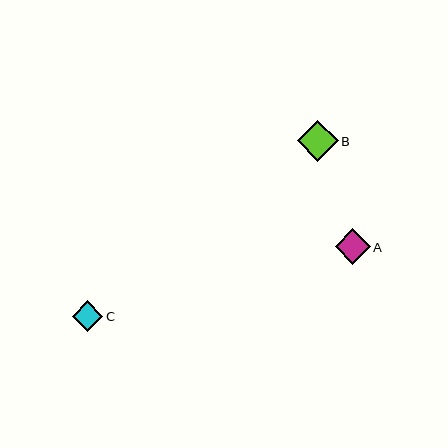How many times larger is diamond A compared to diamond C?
Diamond A is approximately 1.1 times the size of diamond C.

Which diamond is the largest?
Diamond B is the largest with a size of approximately 41 pixels.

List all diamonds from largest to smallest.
From largest to smallest: B, A, C.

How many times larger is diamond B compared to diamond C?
Diamond B is approximately 1.4 times the size of diamond C.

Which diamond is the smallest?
Diamond C is the smallest with a size of approximately 31 pixels.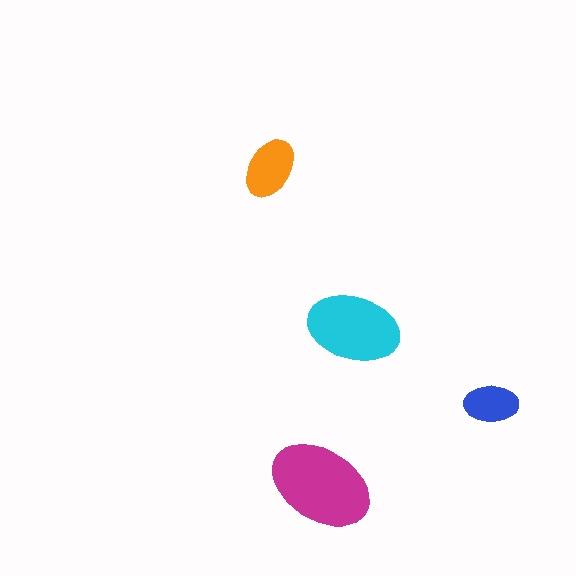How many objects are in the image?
There are 4 objects in the image.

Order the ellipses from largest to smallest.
the magenta one, the cyan one, the orange one, the blue one.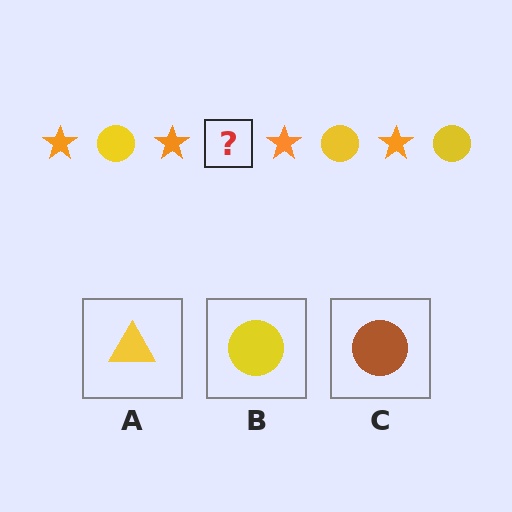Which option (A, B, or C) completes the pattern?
B.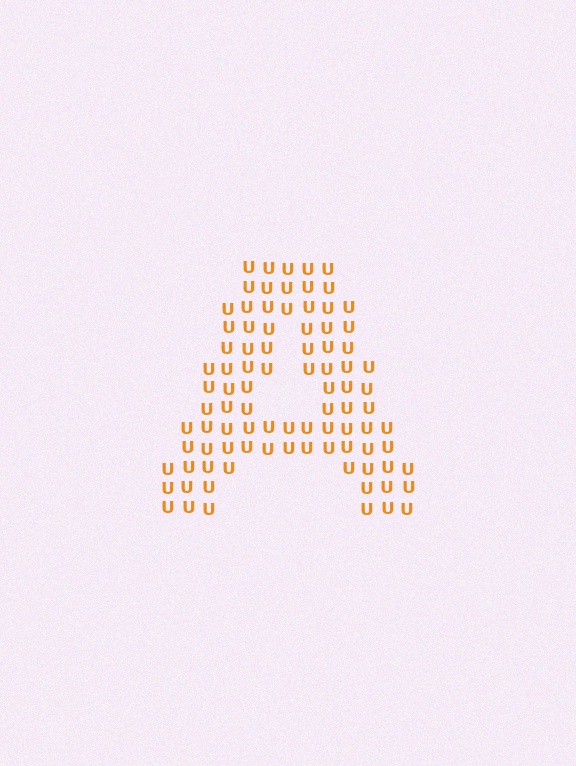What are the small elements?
The small elements are letter U's.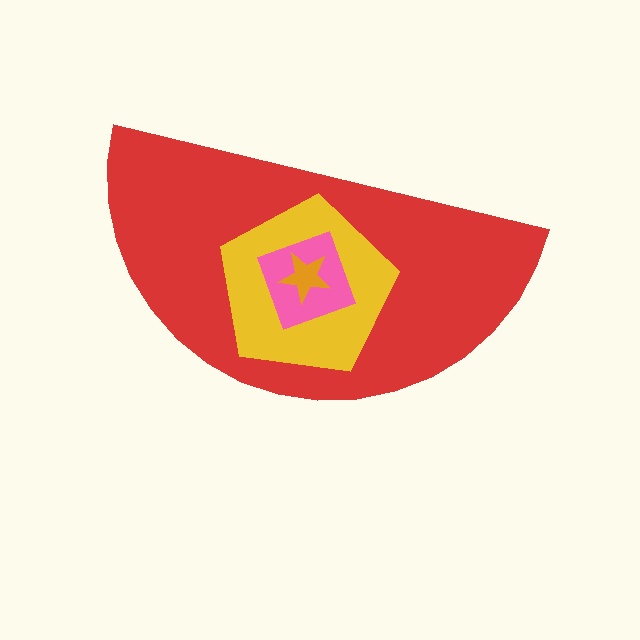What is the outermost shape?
The red semicircle.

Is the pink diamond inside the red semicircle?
Yes.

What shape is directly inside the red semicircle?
The yellow pentagon.